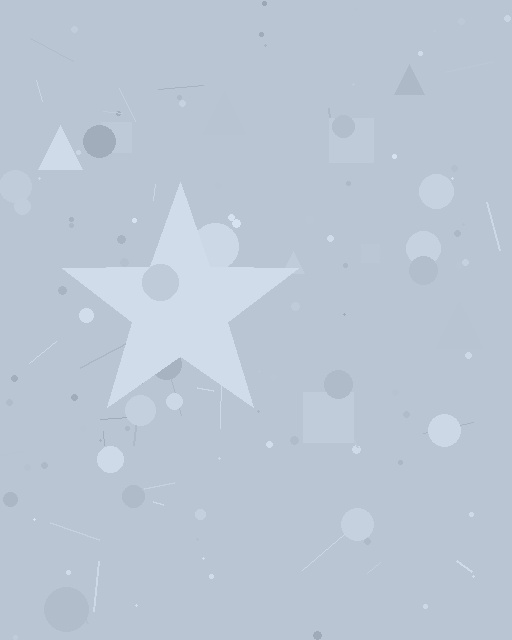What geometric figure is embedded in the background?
A star is embedded in the background.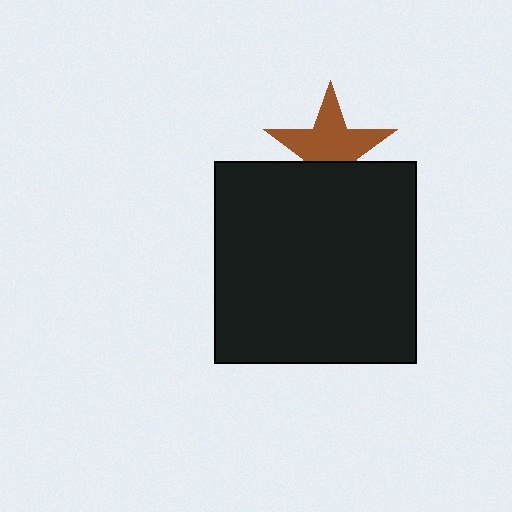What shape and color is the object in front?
The object in front is a black square.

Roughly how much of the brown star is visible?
About half of it is visible (roughly 65%).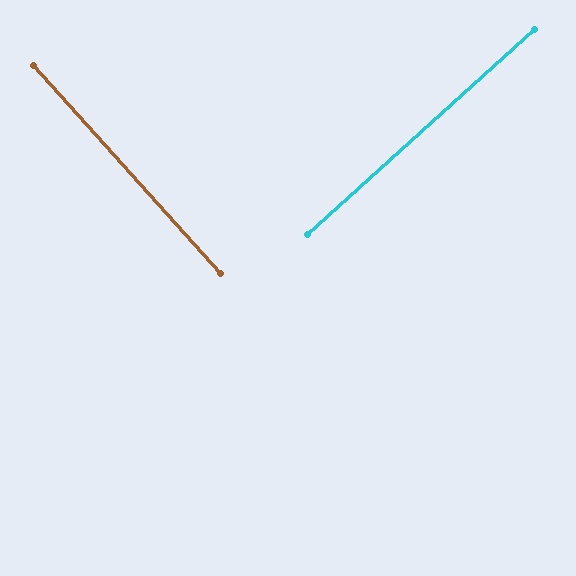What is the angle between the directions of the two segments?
Approximately 90 degrees.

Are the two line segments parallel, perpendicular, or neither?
Perpendicular — they meet at approximately 90°.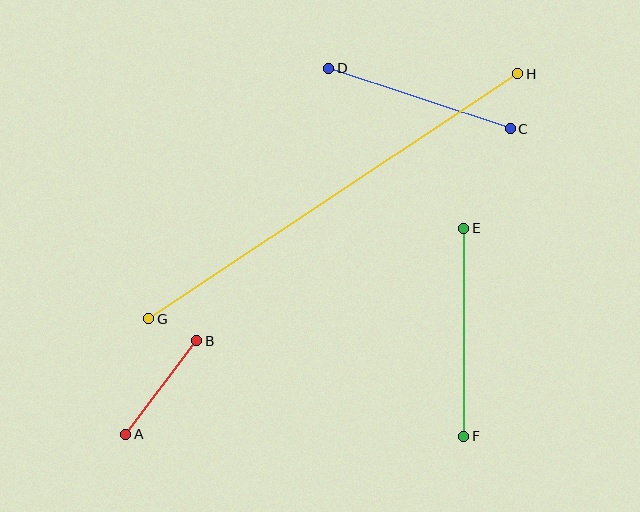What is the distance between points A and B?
The distance is approximately 117 pixels.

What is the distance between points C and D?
The distance is approximately 191 pixels.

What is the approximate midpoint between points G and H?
The midpoint is at approximately (333, 196) pixels.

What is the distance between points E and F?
The distance is approximately 208 pixels.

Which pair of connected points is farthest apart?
Points G and H are farthest apart.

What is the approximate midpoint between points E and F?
The midpoint is at approximately (464, 332) pixels.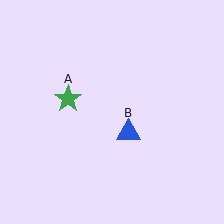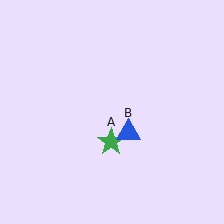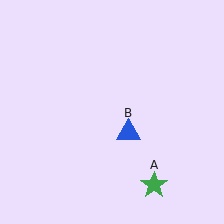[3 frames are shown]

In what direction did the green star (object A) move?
The green star (object A) moved down and to the right.